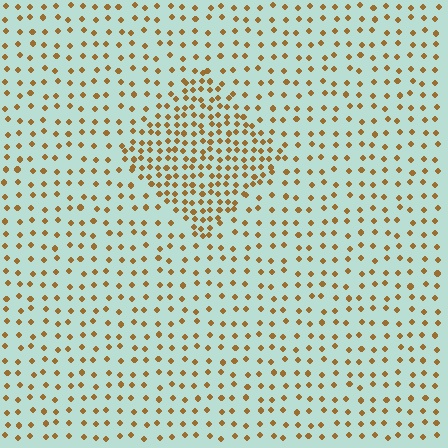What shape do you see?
I see a diamond.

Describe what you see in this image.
The image contains small brown elements arranged at two different densities. A diamond-shaped region is visible where the elements are more densely packed than the surrounding area.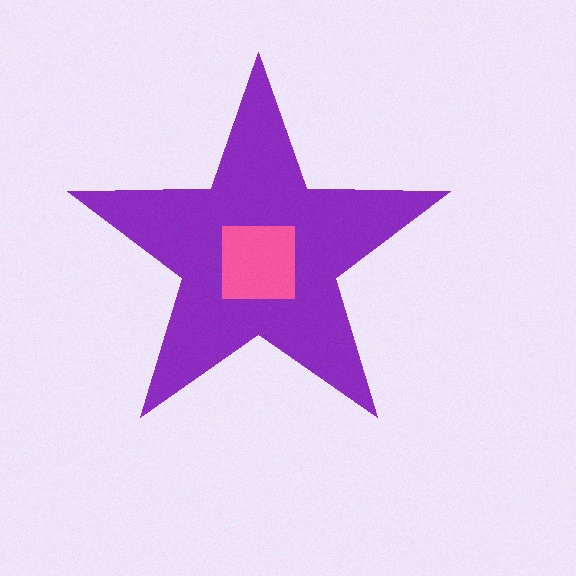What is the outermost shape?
The purple star.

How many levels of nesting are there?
2.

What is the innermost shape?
The pink square.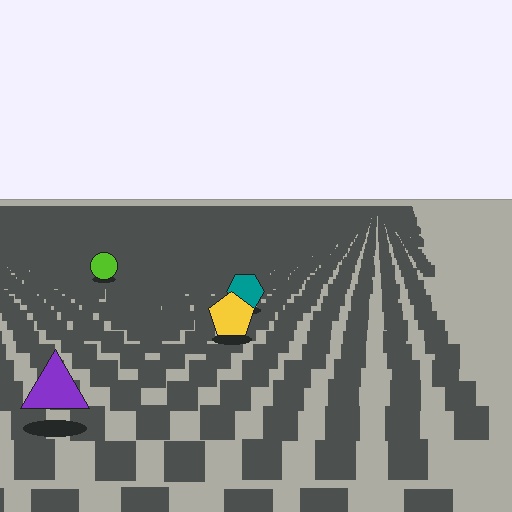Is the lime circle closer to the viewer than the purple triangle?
No. The purple triangle is closer — you can tell from the texture gradient: the ground texture is coarser near it.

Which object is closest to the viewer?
The purple triangle is closest. The texture marks near it are larger and more spread out.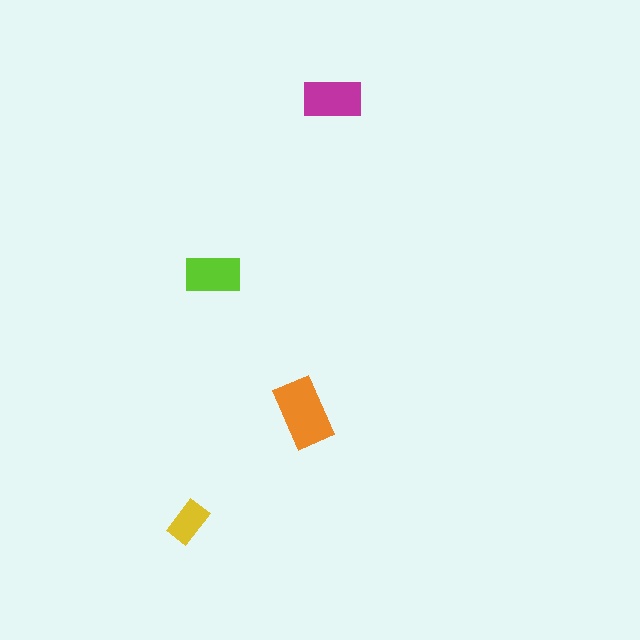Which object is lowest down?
The yellow rectangle is bottommost.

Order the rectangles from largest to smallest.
the orange one, the magenta one, the lime one, the yellow one.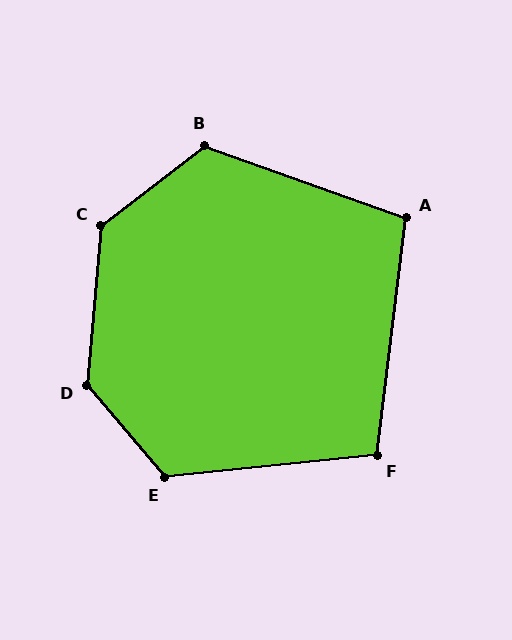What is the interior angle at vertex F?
Approximately 103 degrees (obtuse).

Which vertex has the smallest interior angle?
A, at approximately 103 degrees.